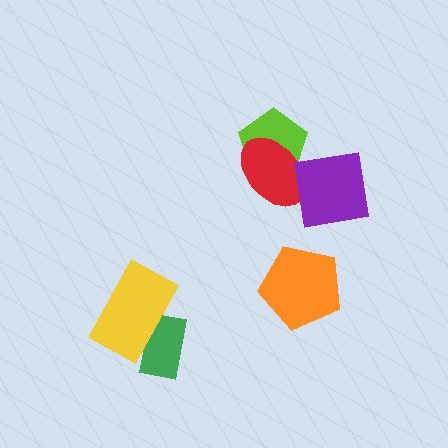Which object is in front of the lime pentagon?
The red ellipse is in front of the lime pentagon.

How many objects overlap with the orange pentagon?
0 objects overlap with the orange pentagon.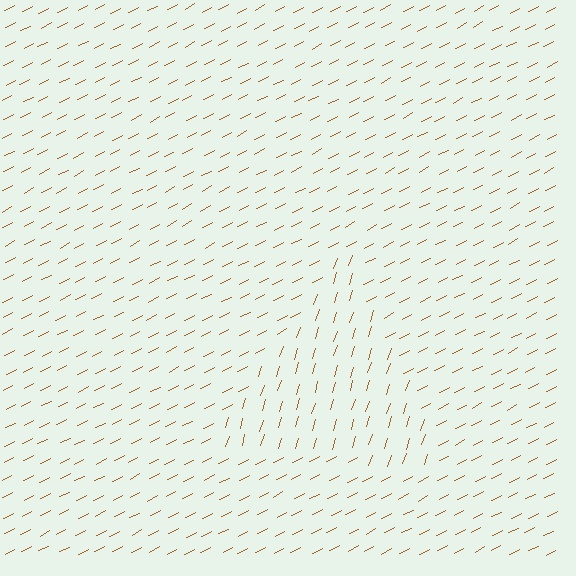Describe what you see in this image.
The image is filled with small brown line segments. A triangle region in the image has lines oriented differently from the surrounding lines, creating a visible texture boundary.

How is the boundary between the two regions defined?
The boundary is defined purely by a change in line orientation (approximately 45 degrees difference). All lines are the same color and thickness.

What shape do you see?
I see a triangle.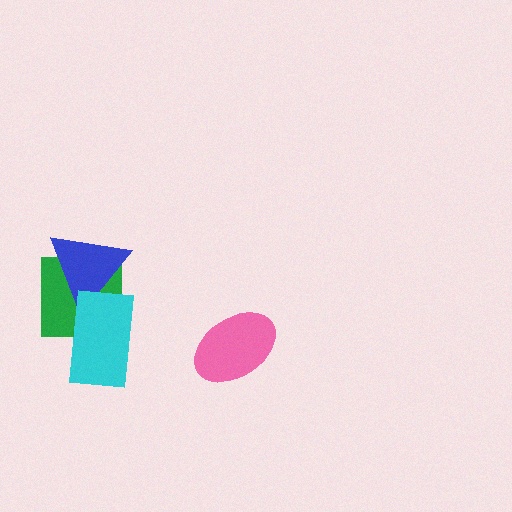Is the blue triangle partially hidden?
Yes, it is partially covered by another shape.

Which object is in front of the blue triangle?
The cyan rectangle is in front of the blue triangle.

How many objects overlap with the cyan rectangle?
2 objects overlap with the cyan rectangle.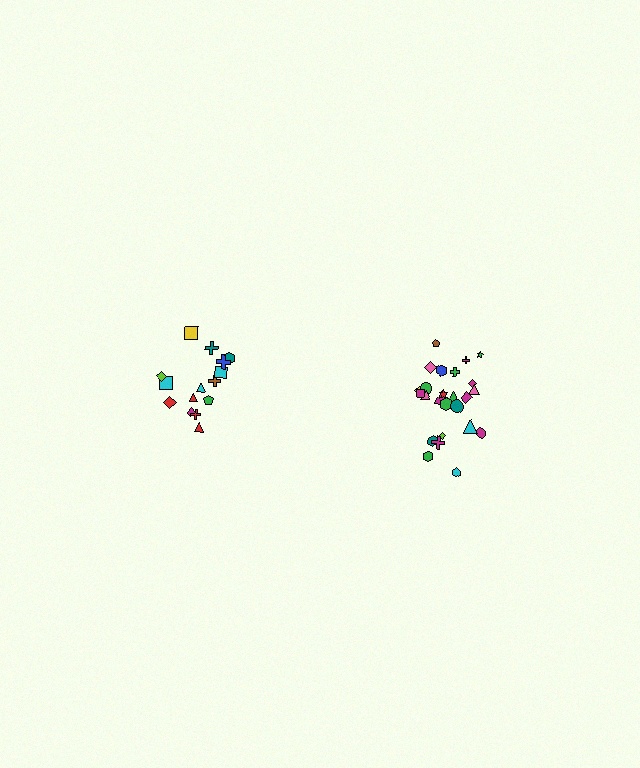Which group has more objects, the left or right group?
The right group.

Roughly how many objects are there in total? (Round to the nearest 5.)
Roughly 40 objects in total.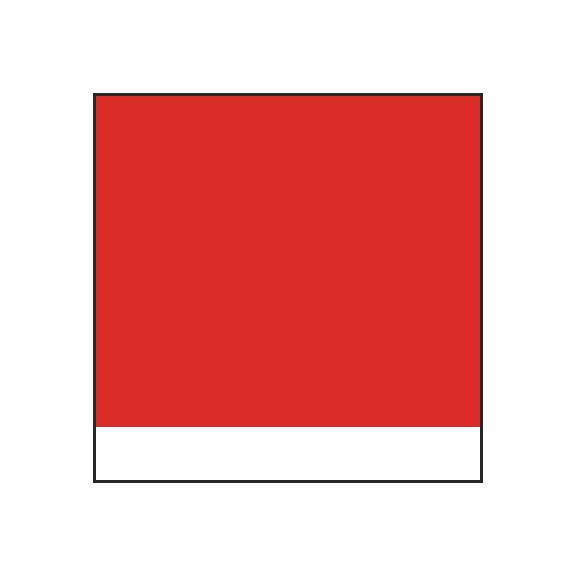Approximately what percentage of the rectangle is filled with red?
Approximately 85%.